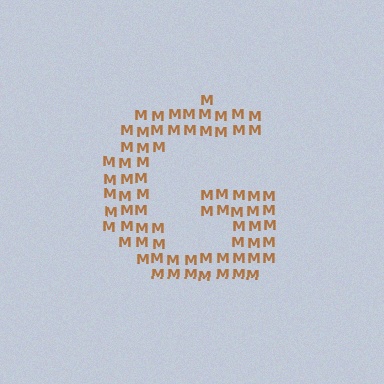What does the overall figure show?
The overall figure shows the letter G.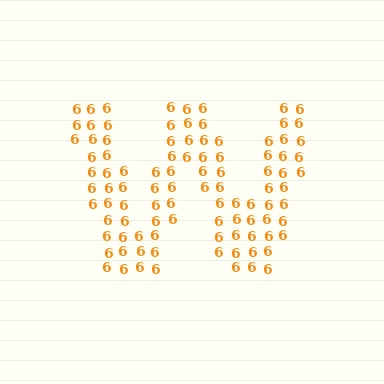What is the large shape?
The large shape is the letter W.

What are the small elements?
The small elements are digit 6's.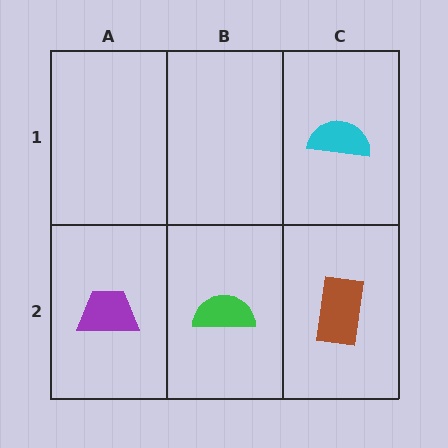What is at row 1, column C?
A cyan semicircle.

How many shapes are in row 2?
3 shapes.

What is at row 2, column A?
A purple trapezoid.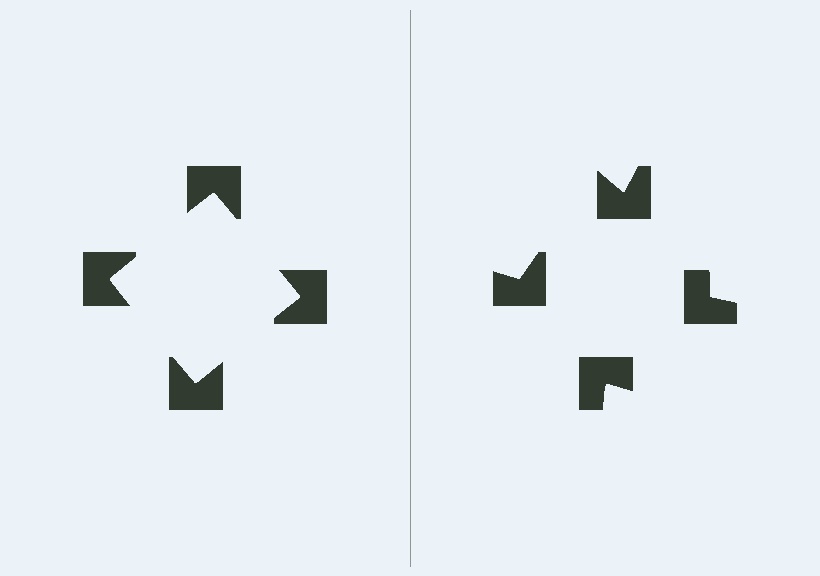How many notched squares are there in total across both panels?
8 — 4 on each side.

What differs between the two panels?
The notched squares are positioned identically on both sides; only the wedge orientations differ. On the left they align to a square; on the right they are misaligned.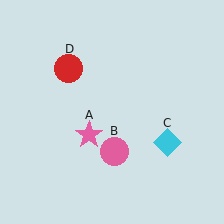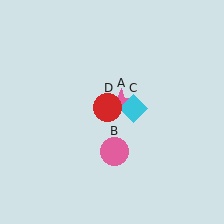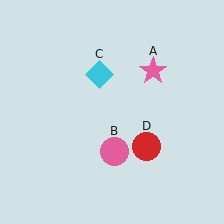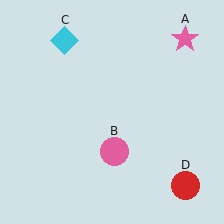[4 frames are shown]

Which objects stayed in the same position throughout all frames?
Pink circle (object B) remained stationary.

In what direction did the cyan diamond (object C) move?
The cyan diamond (object C) moved up and to the left.